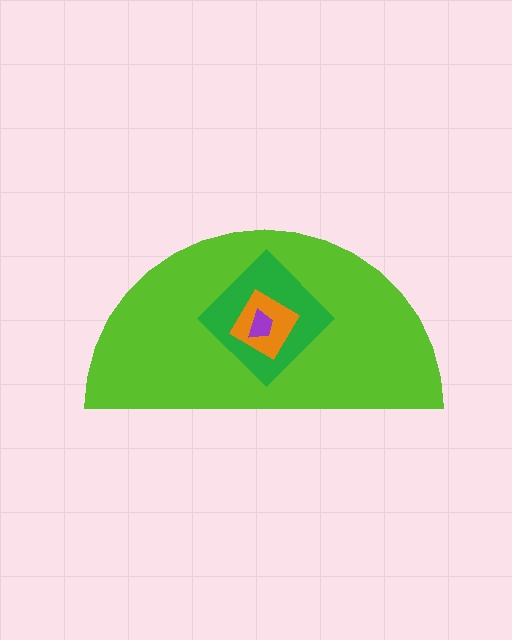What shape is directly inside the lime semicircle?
The green diamond.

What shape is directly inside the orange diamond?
The purple trapezoid.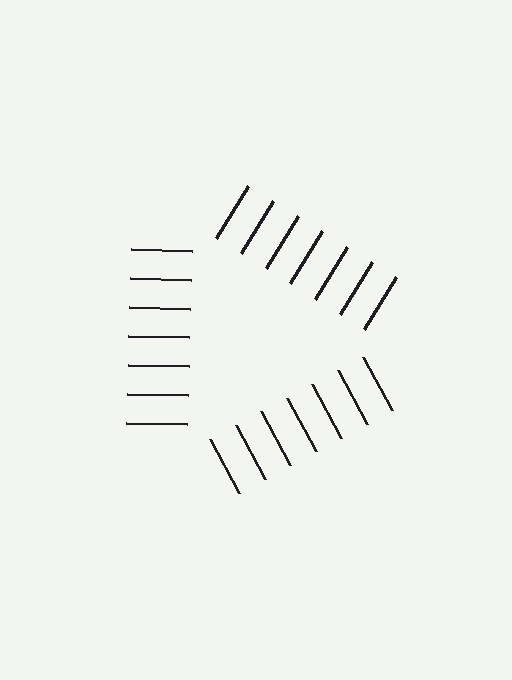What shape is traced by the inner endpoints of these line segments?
An illusory triangle — the line segments terminate on its edges but no continuous stroke is drawn.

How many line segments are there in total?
21 — 7 along each of the 3 edges.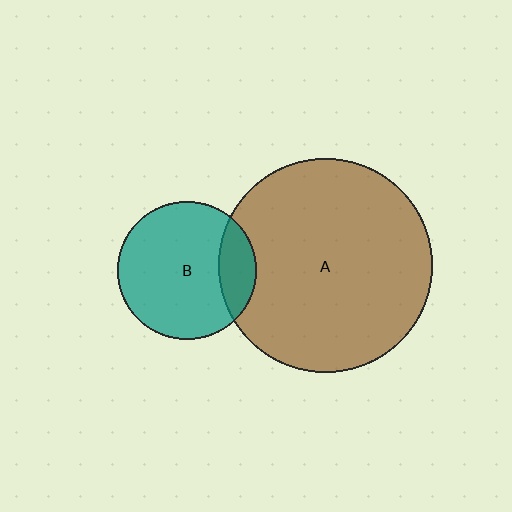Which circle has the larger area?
Circle A (brown).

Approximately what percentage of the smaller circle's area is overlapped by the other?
Approximately 20%.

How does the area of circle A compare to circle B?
Approximately 2.4 times.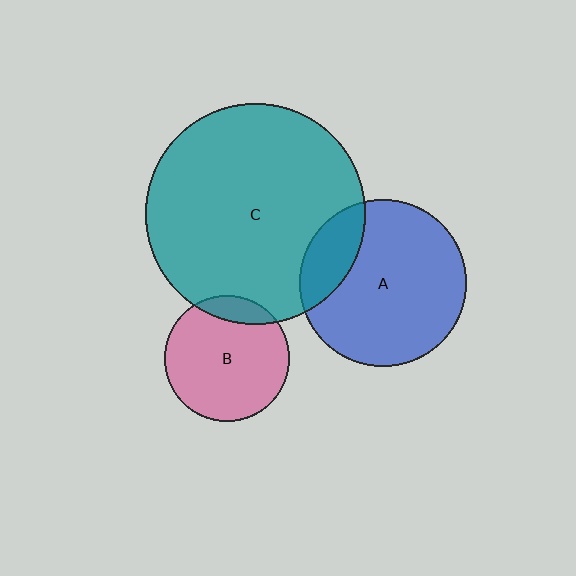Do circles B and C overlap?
Yes.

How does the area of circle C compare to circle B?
Approximately 3.1 times.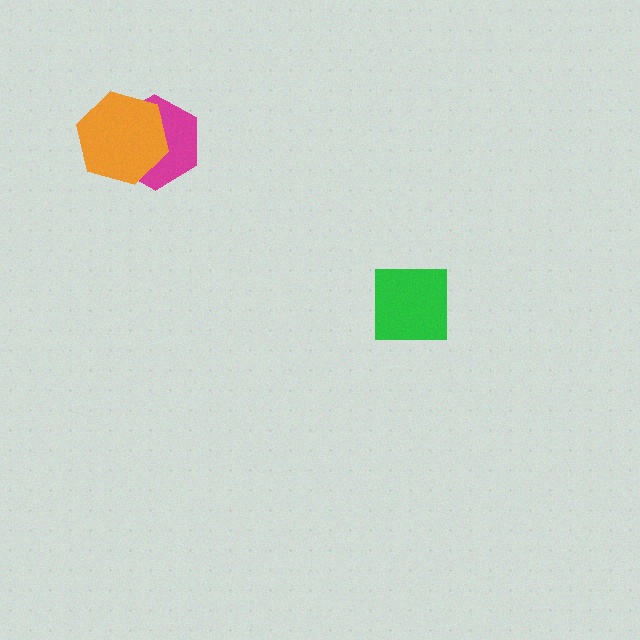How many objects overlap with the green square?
0 objects overlap with the green square.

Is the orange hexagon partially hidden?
No, no other shape covers it.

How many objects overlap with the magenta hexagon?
1 object overlaps with the magenta hexagon.